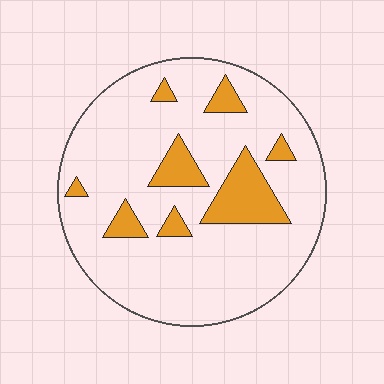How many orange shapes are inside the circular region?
8.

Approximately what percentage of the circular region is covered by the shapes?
Approximately 15%.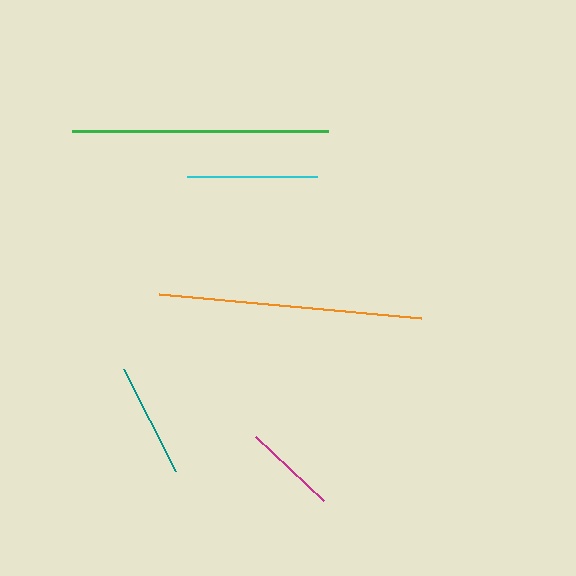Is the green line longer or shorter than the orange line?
The orange line is longer than the green line.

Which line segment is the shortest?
The magenta line is the shortest at approximately 94 pixels.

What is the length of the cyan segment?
The cyan segment is approximately 130 pixels long.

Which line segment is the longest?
The orange line is the longest at approximately 263 pixels.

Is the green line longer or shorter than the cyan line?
The green line is longer than the cyan line.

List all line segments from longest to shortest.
From longest to shortest: orange, green, cyan, teal, magenta.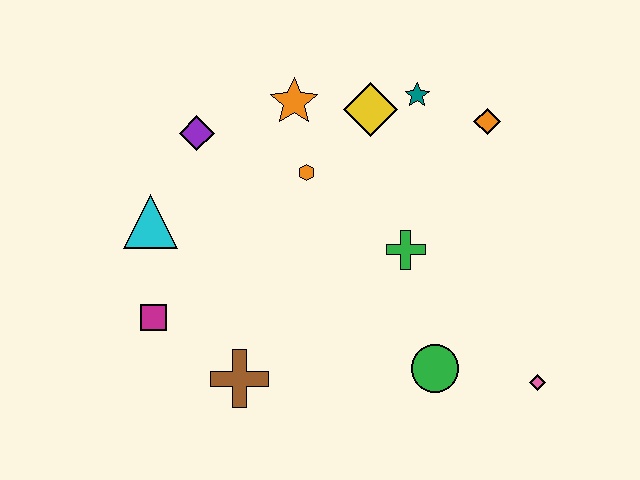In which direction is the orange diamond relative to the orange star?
The orange diamond is to the right of the orange star.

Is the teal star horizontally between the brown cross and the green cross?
No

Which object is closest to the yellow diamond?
The teal star is closest to the yellow diamond.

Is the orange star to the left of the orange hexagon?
Yes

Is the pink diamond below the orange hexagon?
Yes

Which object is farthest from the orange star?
The pink diamond is farthest from the orange star.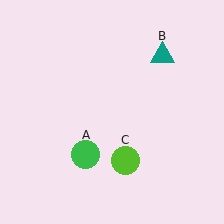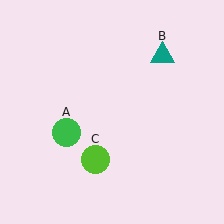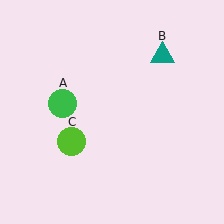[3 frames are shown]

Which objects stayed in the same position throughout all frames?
Teal triangle (object B) remained stationary.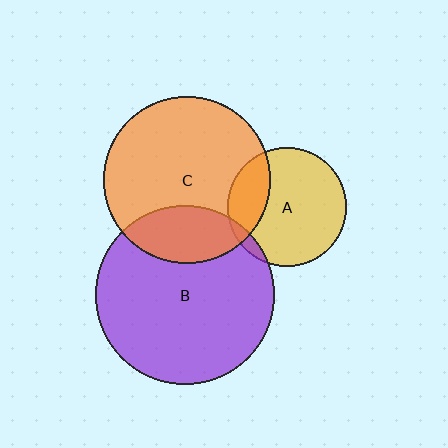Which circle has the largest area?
Circle B (purple).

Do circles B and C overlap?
Yes.